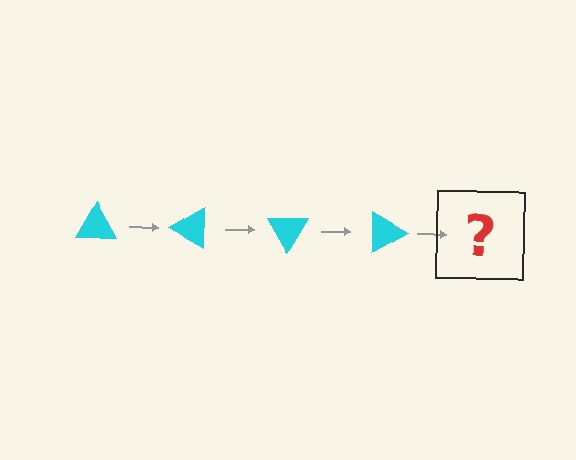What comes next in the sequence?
The next element should be a cyan triangle rotated 120 degrees.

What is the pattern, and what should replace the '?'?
The pattern is that the triangle rotates 30 degrees each step. The '?' should be a cyan triangle rotated 120 degrees.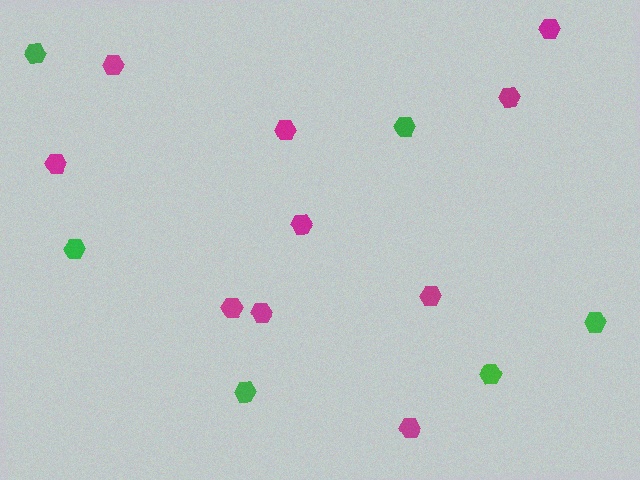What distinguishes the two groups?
There are 2 groups: one group of magenta hexagons (10) and one group of green hexagons (6).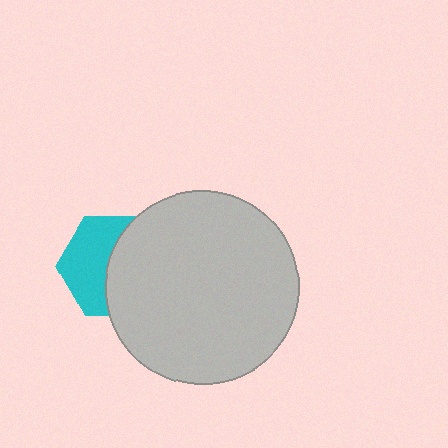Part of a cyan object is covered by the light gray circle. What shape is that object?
It is a hexagon.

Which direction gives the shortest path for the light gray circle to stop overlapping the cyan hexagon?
Moving right gives the shortest separation.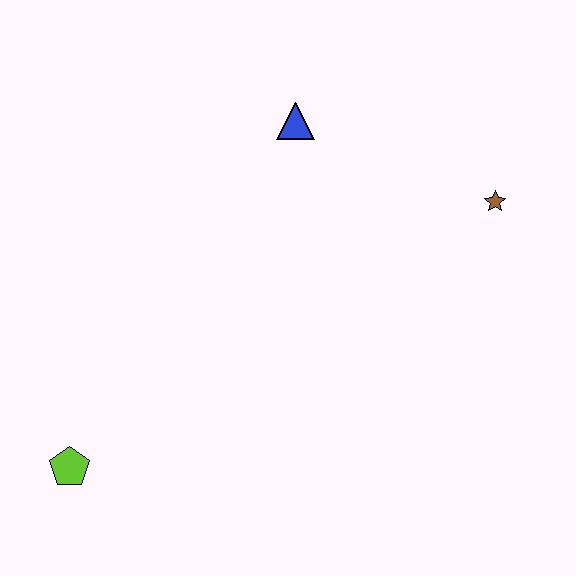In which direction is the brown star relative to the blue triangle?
The brown star is to the right of the blue triangle.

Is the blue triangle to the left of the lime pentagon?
No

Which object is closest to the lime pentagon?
The blue triangle is closest to the lime pentagon.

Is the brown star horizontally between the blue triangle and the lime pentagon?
No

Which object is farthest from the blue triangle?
The lime pentagon is farthest from the blue triangle.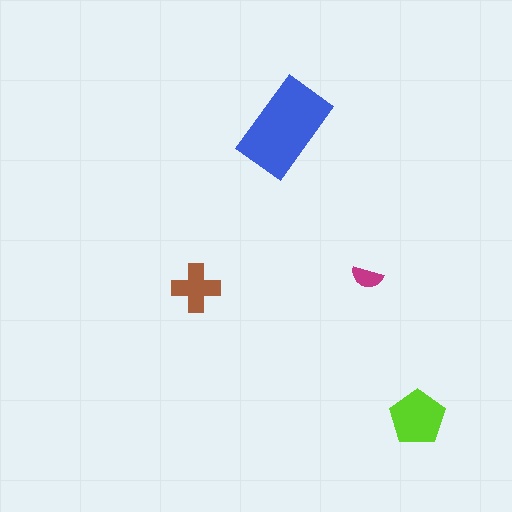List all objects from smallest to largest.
The magenta semicircle, the brown cross, the lime pentagon, the blue rectangle.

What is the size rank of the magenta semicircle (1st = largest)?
4th.